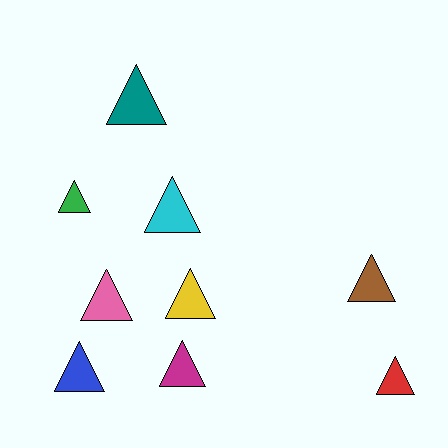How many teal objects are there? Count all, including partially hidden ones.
There is 1 teal object.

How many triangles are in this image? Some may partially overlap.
There are 9 triangles.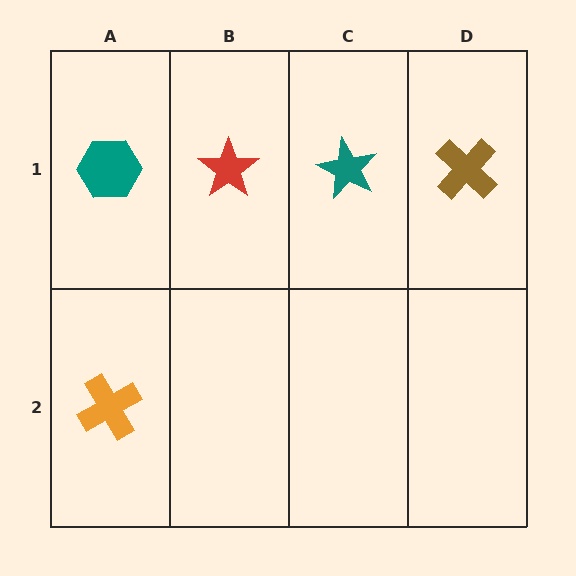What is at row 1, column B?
A red star.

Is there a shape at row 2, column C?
No, that cell is empty.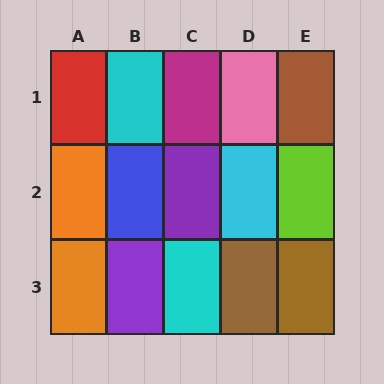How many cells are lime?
1 cell is lime.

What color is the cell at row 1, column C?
Magenta.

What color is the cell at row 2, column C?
Purple.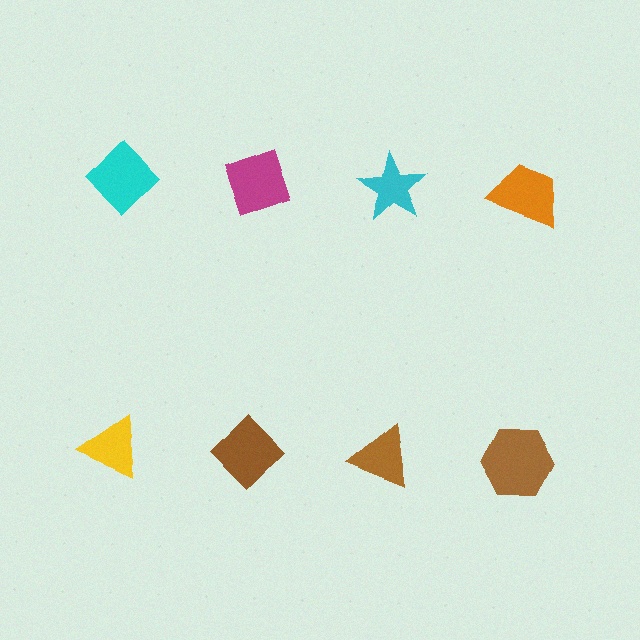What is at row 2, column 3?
A brown triangle.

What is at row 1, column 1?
A cyan diamond.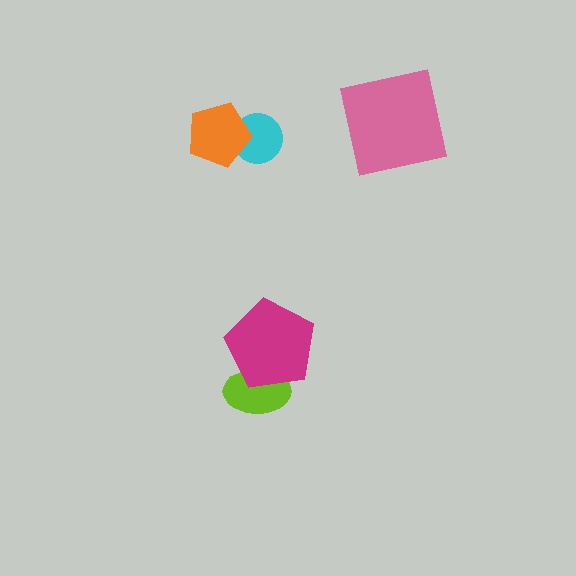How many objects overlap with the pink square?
0 objects overlap with the pink square.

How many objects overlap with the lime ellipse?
1 object overlaps with the lime ellipse.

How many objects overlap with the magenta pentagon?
1 object overlaps with the magenta pentagon.